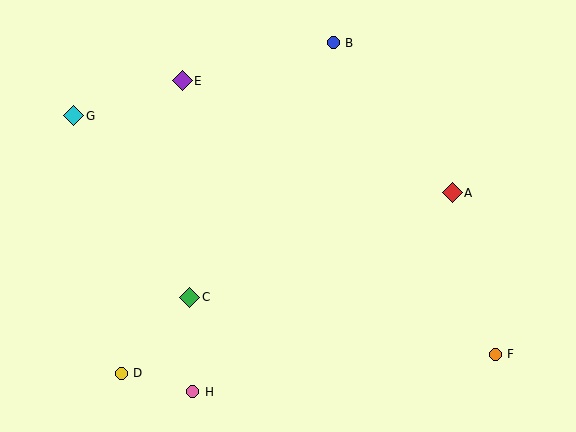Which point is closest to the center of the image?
Point C at (190, 297) is closest to the center.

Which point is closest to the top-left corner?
Point G is closest to the top-left corner.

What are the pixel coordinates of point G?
Point G is at (74, 116).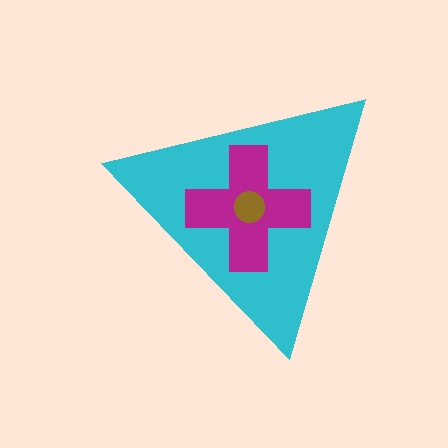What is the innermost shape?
The brown circle.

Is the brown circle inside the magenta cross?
Yes.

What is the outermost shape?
The cyan triangle.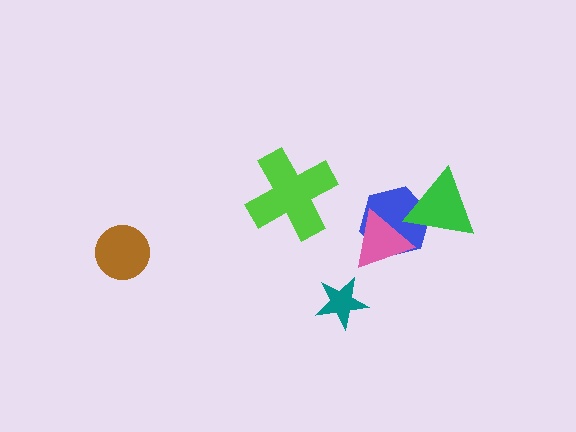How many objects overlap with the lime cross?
0 objects overlap with the lime cross.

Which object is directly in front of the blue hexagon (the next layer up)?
The green triangle is directly in front of the blue hexagon.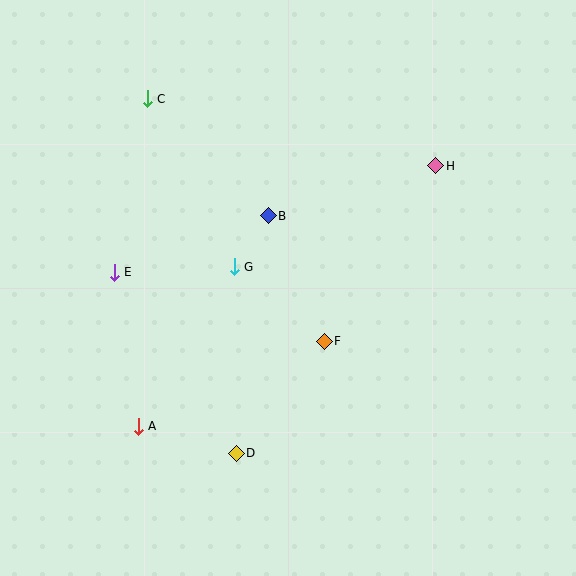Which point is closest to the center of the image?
Point G at (234, 267) is closest to the center.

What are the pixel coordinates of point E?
Point E is at (114, 272).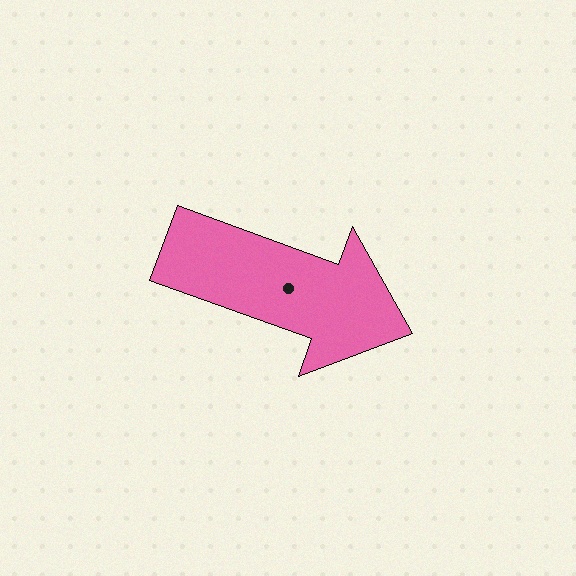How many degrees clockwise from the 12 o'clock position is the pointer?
Approximately 110 degrees.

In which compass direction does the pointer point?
East.